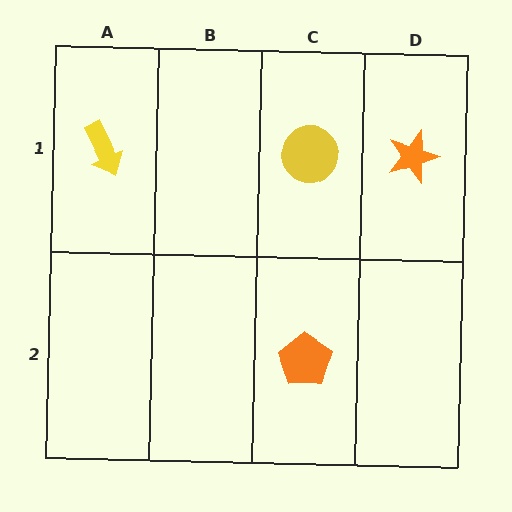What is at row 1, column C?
A yellow circle.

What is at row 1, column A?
A yellow arrow.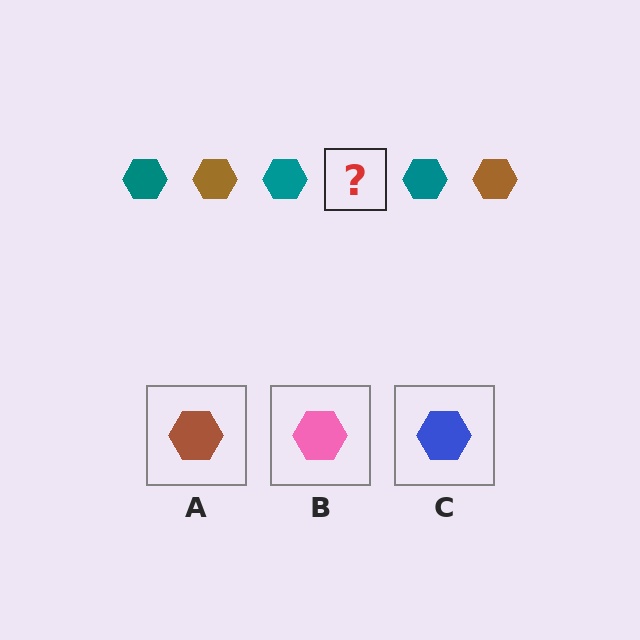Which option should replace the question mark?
Option A.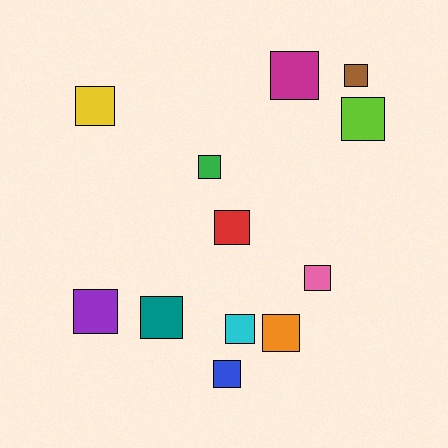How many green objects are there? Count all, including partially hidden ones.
There is 1 green object.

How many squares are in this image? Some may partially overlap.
There are 12 squares.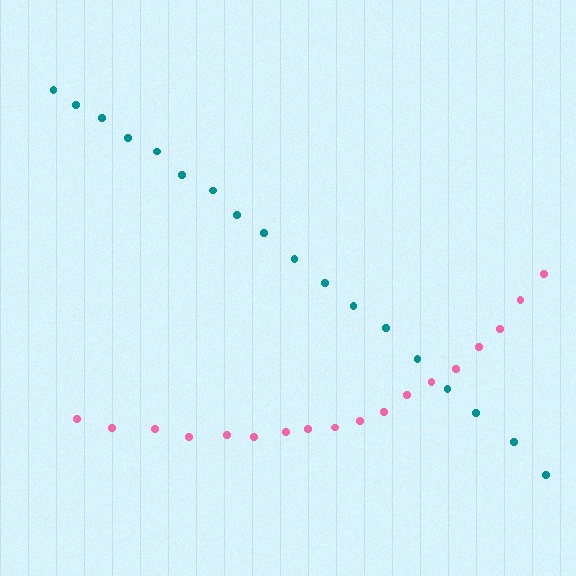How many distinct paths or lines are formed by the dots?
There are 2 distinct paths.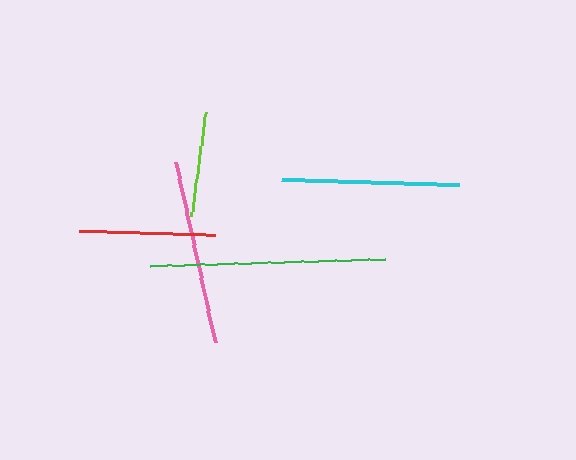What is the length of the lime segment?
The lime segment is approximately 104 pixels long.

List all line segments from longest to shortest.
From longest to shortest: green, pink, cyan, red, lime.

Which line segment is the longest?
The green line is the longest at approximately 235 pixels.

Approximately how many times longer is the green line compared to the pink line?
The green line is approximately 1.3 times the length of the pink line.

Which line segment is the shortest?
The lime line is the shortest at approximately 104 pixels.